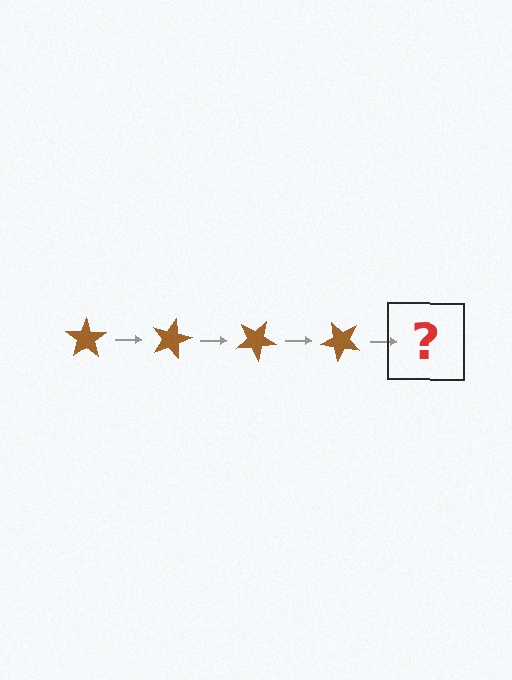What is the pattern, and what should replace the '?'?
The pattern is that the star rotates 15 degrees each step. The '?' should be a brown star rotated 60 degrees.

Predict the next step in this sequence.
The next step is a brown star rotated 60 degrees.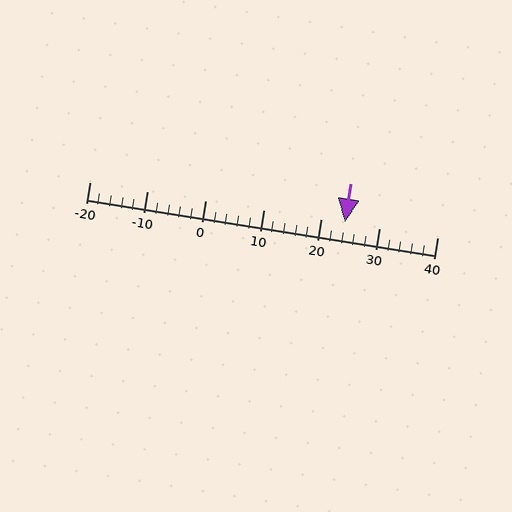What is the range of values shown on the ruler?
The ruler shows values from -20 to 40.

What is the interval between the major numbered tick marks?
The major tick marks are spaced 10 units apart.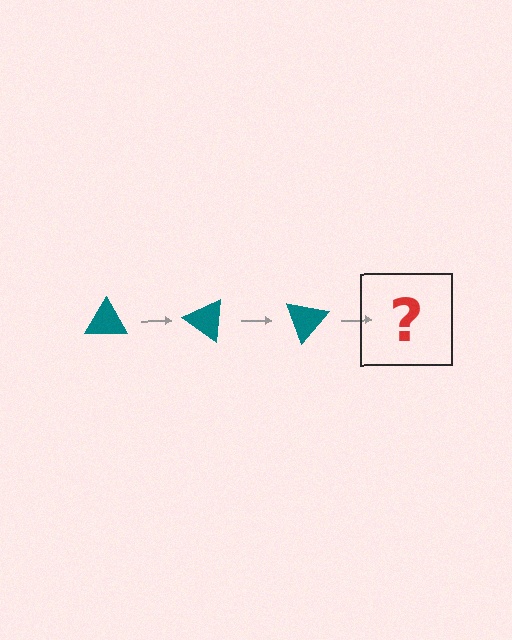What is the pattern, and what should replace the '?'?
The pattern is that the triangle rotates 35 degrees each step. The '?' should be a teal triangle rotated 105 degrees.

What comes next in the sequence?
The next element should be a teal triangle rotated 105 degrees.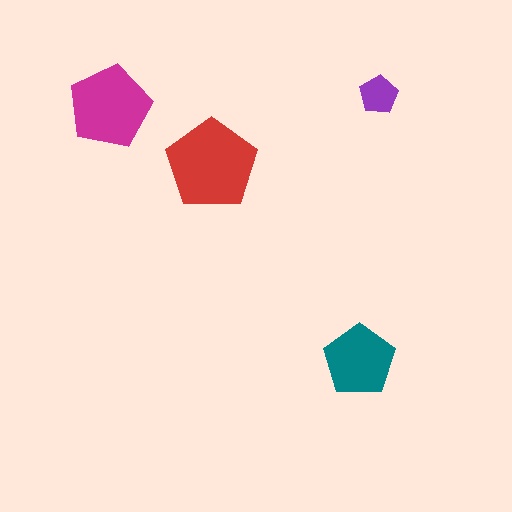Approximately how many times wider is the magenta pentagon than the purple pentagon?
About 2 times wider.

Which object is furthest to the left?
The magenta pentagon is leftmost.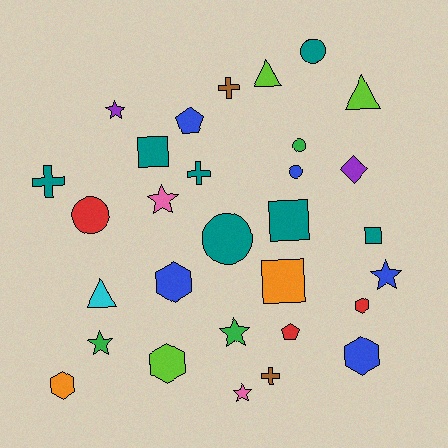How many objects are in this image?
There are 30 objects.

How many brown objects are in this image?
There are 2 brown objects.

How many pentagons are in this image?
There are 2 pentagons.